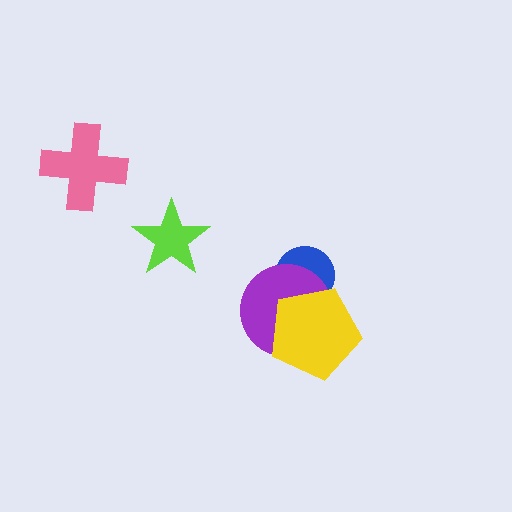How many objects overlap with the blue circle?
2 objects overlap with the blue circle.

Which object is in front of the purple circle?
The yellow pentagon is in front of the purple circle.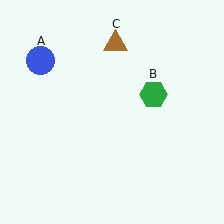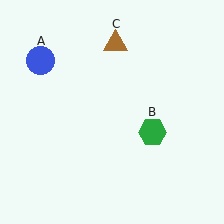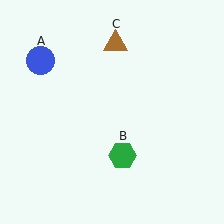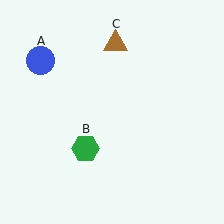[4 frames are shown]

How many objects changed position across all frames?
1 object changed position: green hexagon (object B).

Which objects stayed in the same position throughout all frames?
Blue circle (object A) and brown triangle (object C) remained stationary.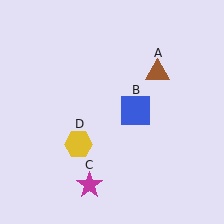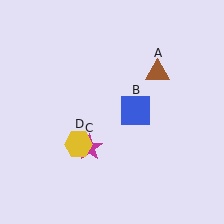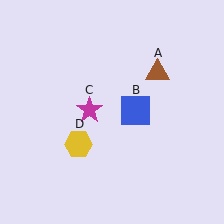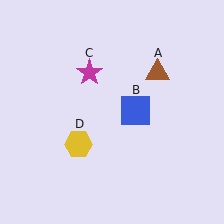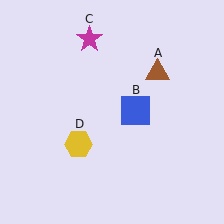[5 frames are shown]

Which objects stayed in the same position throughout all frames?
Brown triangle (object A) and blue square (object B) and yellow hexagon (object D) remained stationary.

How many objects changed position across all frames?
1 object changed position: magenta star (object C).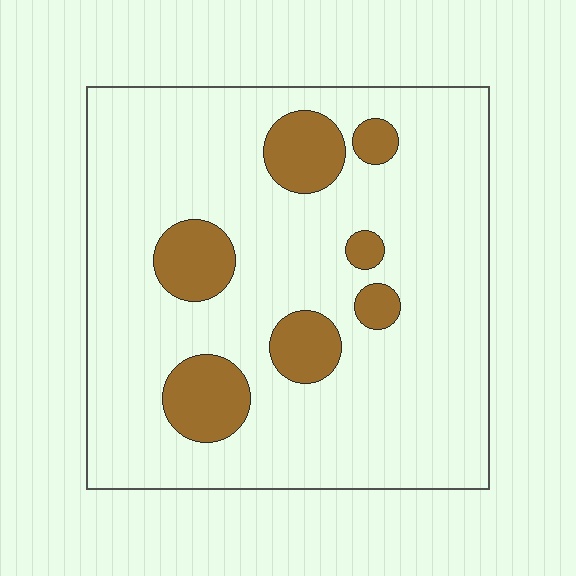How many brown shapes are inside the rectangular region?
7.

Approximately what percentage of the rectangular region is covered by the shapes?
Approximately 15%.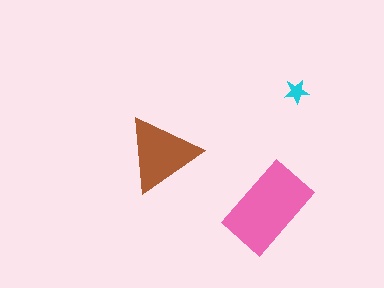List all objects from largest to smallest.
The pink rectangle, the brown triangle, the cyan star.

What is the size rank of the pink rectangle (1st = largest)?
1st.